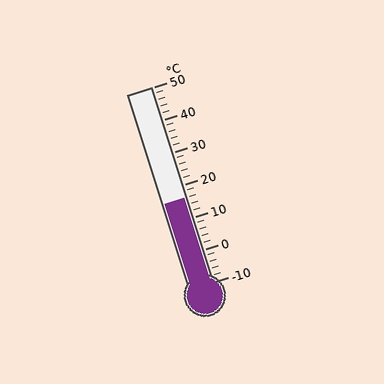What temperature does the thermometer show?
The thermometer shows approximately 16°C.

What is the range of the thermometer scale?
The thermometer scale ranges from -10°C to 50°C.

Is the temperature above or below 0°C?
The temperature is above 0°C.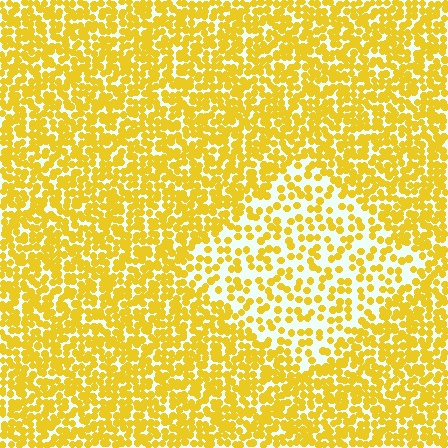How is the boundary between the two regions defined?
The boundary is defined by a change in element density (approximately 2.1x ratio). All elements are the same color, size, and shape.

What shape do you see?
I see a diamond.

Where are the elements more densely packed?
The elements are more densely packed outside the diamond boundary.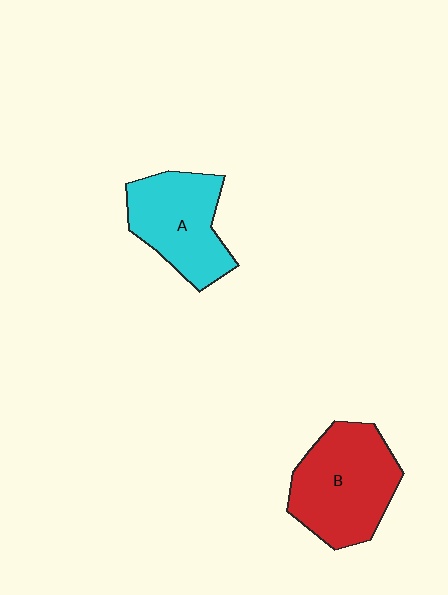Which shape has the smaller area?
Shape A (cyan).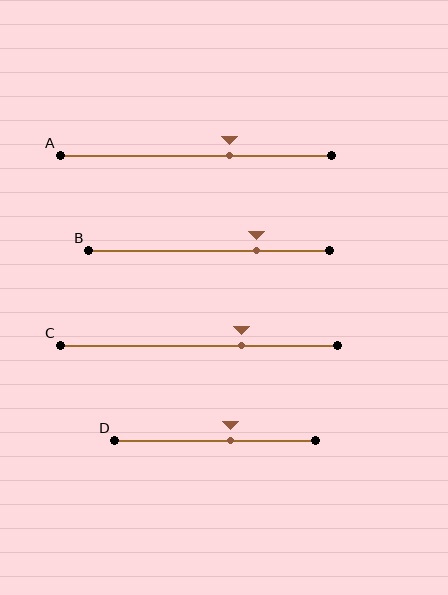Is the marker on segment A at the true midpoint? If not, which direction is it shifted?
No, the marker on segment A is shifted to the right by about 12% of the segment length.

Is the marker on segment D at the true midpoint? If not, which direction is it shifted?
No, the marker on segment D is shifted to the right by about 8% of the segment length.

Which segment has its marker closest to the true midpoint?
Segment D has its marker closest to the true midpoint.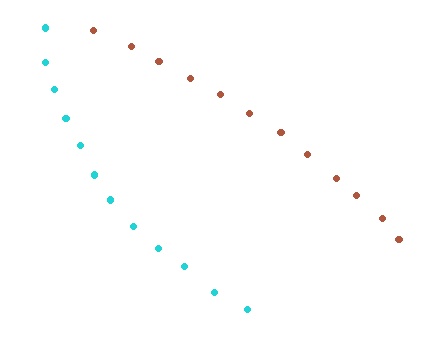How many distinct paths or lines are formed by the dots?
There are 2 distinct paths.